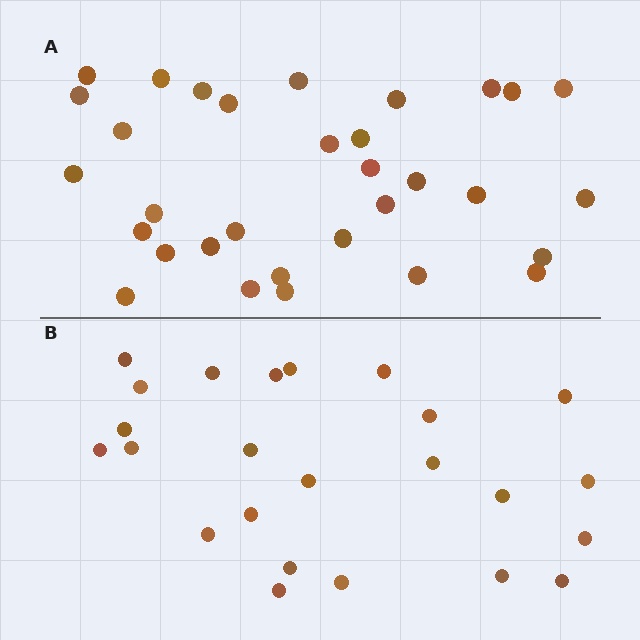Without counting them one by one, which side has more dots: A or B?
Region A (the top region) has more dots.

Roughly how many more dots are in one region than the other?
Region A has roughly 8 or so more dots than region B.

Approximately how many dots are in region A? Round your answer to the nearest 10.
About 30 dots. (The exact count is 32, which rounds to 30.)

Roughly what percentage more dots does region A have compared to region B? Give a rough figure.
About 35% more.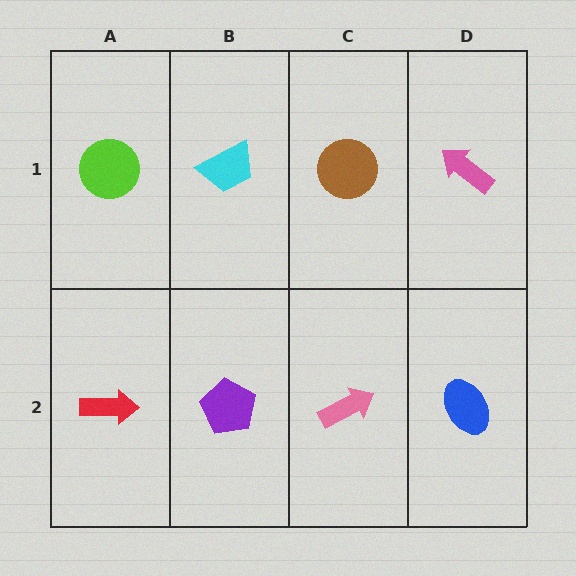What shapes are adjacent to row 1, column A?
A red arrow (row 2, column A), a cyan trapezoid (row 1, column B).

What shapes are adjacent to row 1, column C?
A pink arrow (row 2, column C), a cyan trapezoid (row 1, column B), a pink arrow (row 1, column D).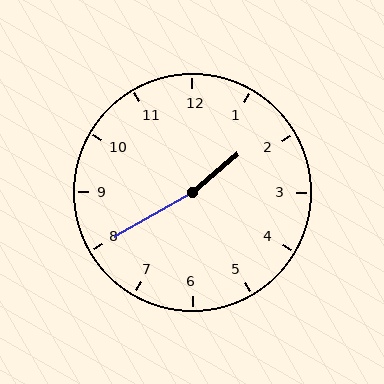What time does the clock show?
1:40.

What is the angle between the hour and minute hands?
Approximately 170 degrees.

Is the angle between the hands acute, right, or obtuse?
It is obtuse.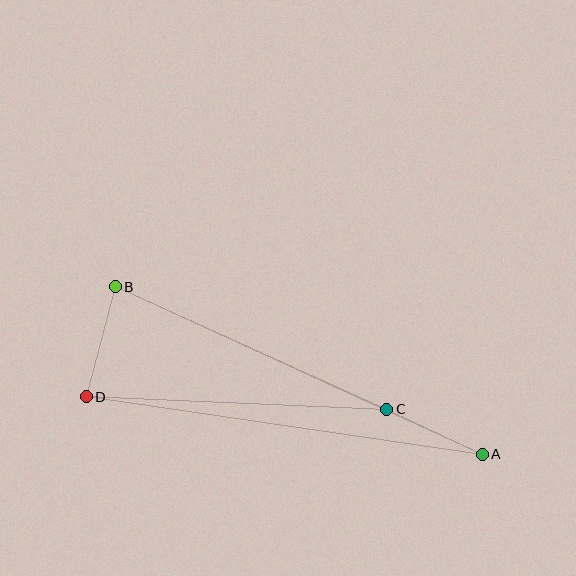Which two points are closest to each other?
Points A and C are closest to each other.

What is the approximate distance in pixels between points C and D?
The distance between C and D is approximately 301 pixels.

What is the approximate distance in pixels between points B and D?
The distance between B and D is approximately 114 pixels.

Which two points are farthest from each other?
Points A and B are farthest from each other.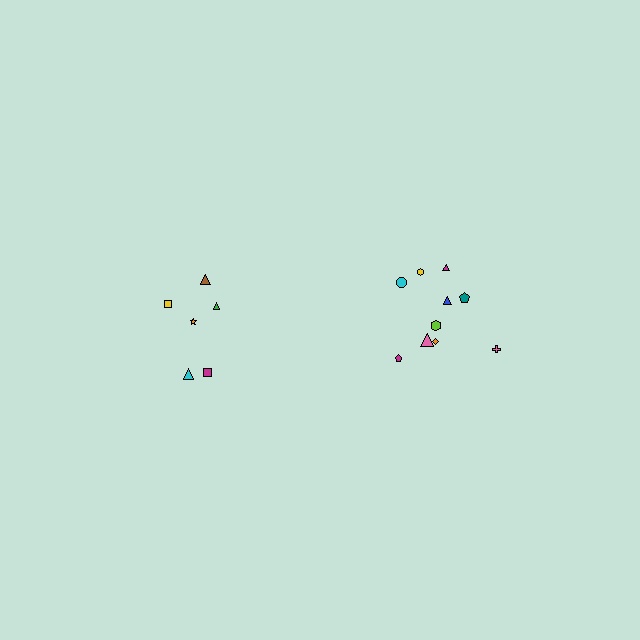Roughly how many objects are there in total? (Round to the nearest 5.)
Roughly 15 objects in total.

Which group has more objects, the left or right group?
The right group.